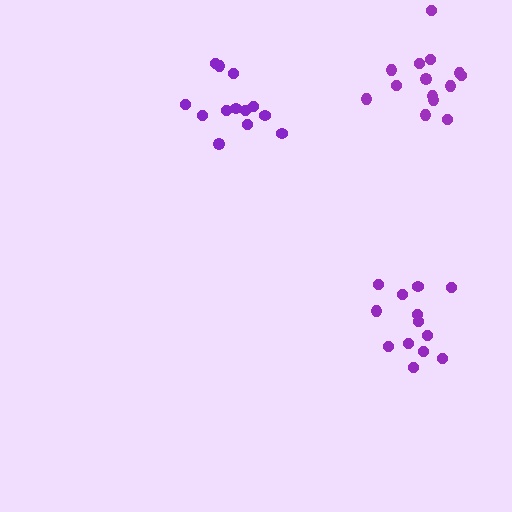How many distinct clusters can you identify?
There are 3 distinct clusters.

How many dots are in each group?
Group 1: 13 dots, Group 2: 14 dots, Group 3: 13 dots (40 total).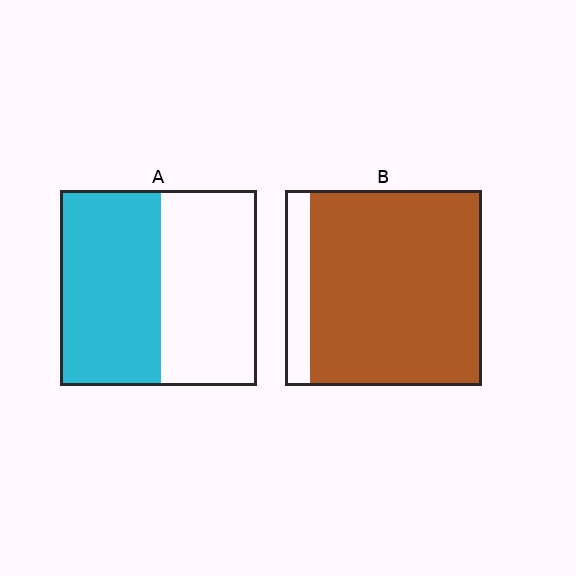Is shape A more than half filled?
Roughly half.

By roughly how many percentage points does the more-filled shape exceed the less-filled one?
By roughly 35 percentage points (B over A).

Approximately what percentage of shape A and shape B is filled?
A is approximately 50% and B is approximately 85%.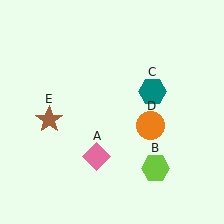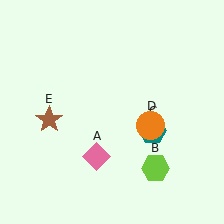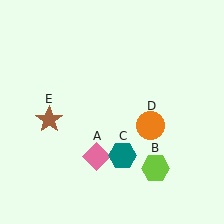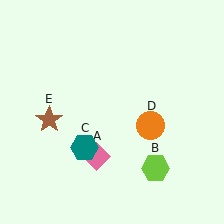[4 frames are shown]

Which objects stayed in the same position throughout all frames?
Pink diamond (object A) and lime hexagon (object B) and orange circle (object D) and brown star (object E) remained stationary.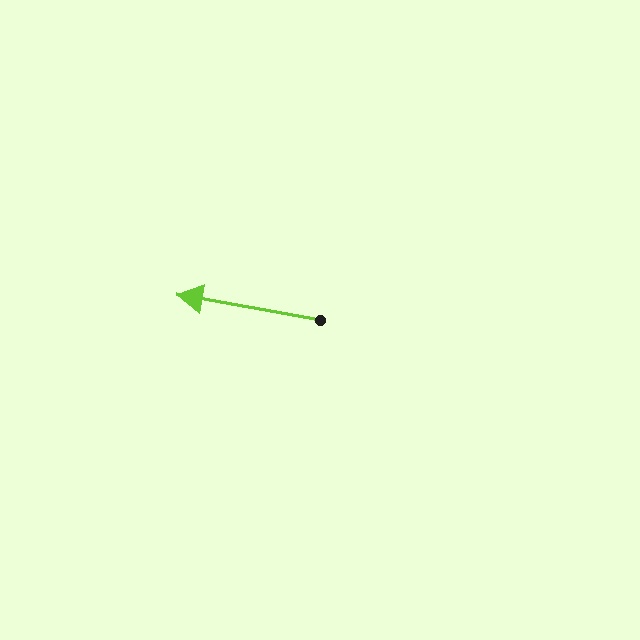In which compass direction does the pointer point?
West.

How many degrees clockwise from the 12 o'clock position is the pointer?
Approximately 280 degrees.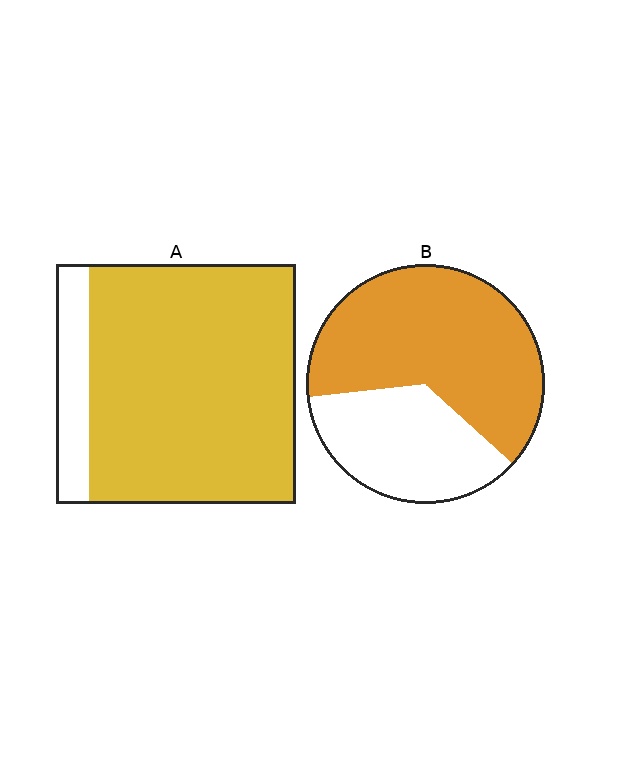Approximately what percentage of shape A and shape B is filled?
A is approximately 85% and B is approximately 65%.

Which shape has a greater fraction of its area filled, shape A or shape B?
Shape A.